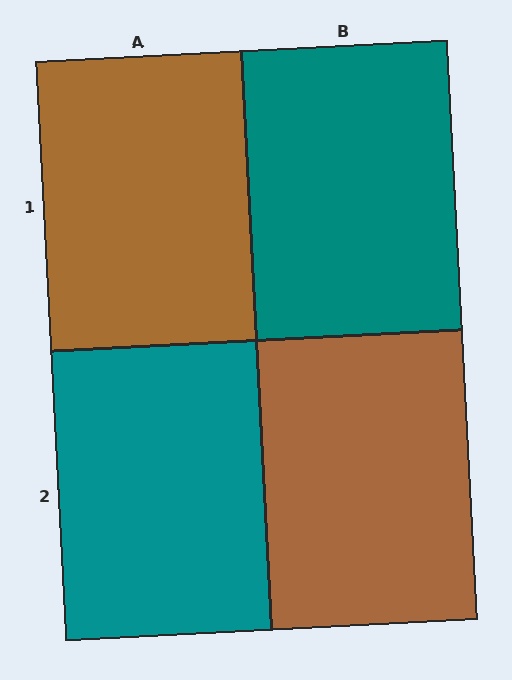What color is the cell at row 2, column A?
Teal.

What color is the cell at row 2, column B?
Brown.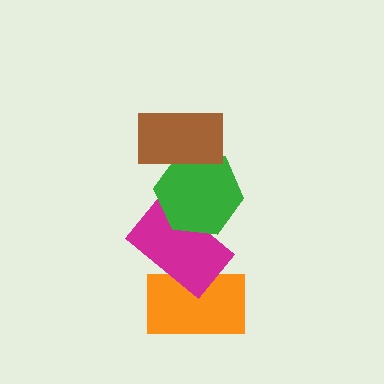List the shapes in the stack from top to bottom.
From top to bottom: the brown rectangle, the green hexagon, the magenta rectangle, the orange rectangle.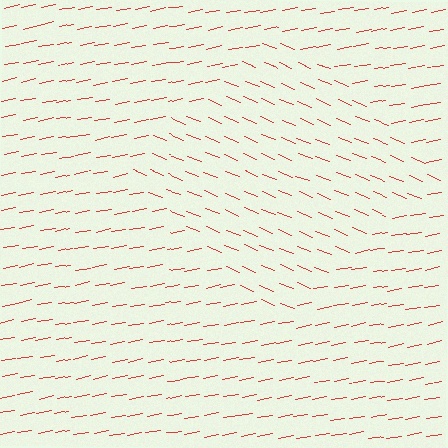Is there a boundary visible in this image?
Yes, there is a texture boundary formed by a change in line orientation.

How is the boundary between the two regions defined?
The boundary is defined purely by a change in line orientation (approximately 33 degrees difference). All lines are the same color and thickness.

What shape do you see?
I see a diamond.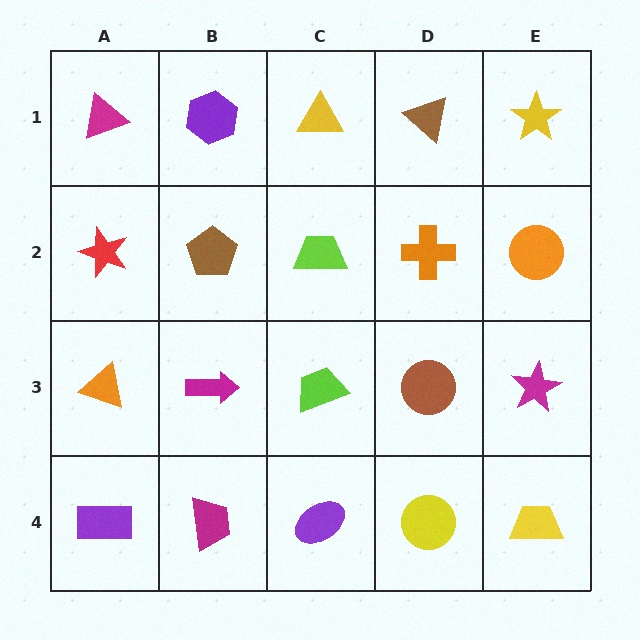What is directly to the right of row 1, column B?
A yellow triangle.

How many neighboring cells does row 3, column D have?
4.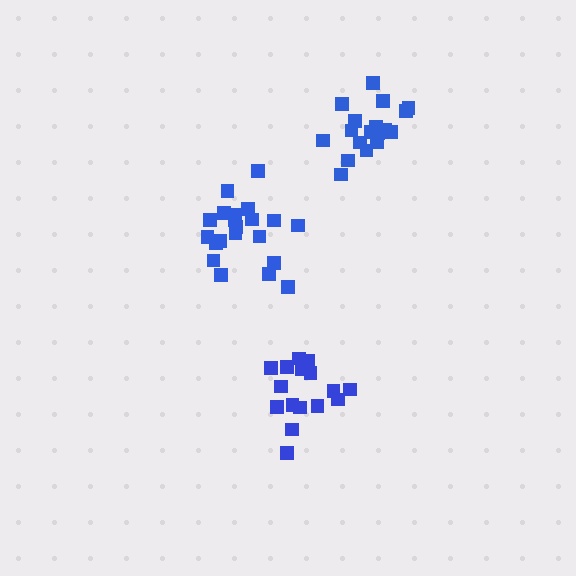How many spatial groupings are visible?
There are 3 spatial groupings.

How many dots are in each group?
Group 1: 16 dots, Group 2: 19 dots, Group 3: 21 dots (56 total).